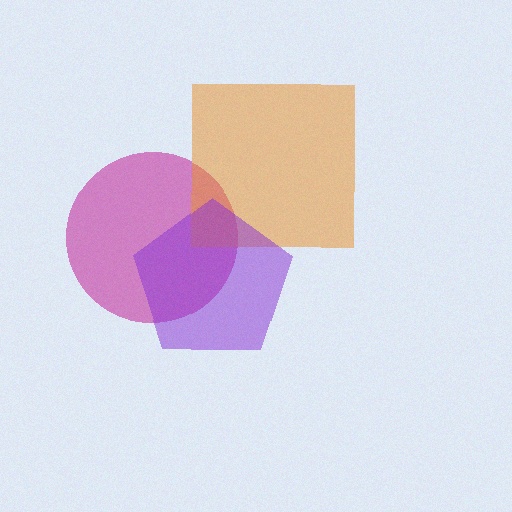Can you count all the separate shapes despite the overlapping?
Yes, there are 3 separate shapes.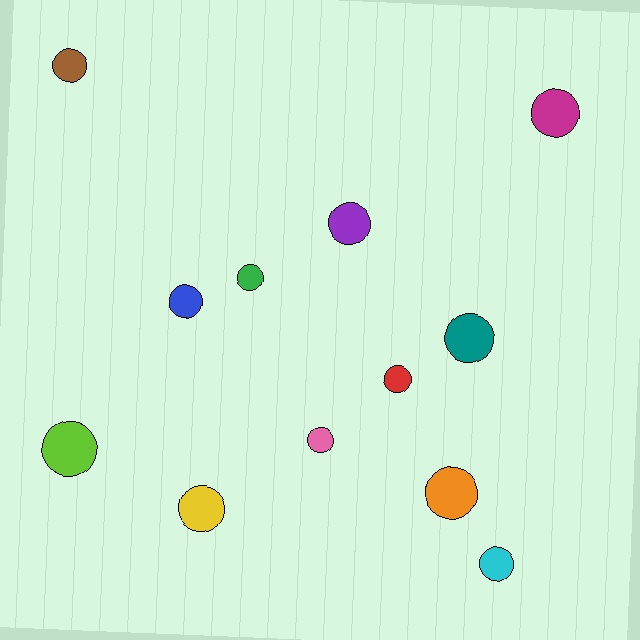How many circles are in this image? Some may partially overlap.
There are 12 circles.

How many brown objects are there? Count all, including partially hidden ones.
There is 1 brown object.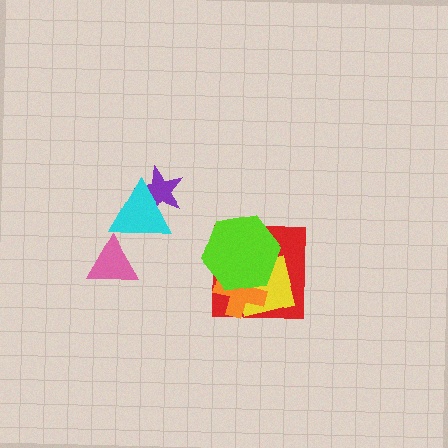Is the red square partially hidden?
Yes, it is partially covered by another shape.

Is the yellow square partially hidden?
Yes, it is partially covered by another shape.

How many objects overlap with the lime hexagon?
3 objects overlap with the lime hexagon.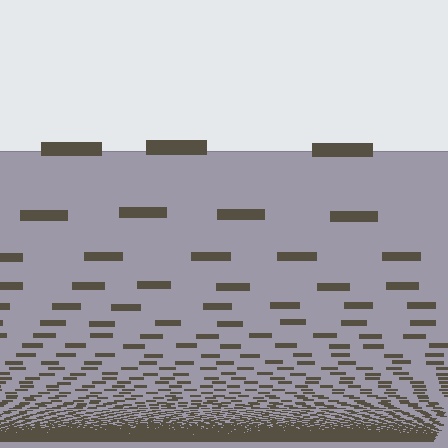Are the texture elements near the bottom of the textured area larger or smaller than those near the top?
Smaller. The gradient is inverted — elements near the bottom are smaller and denser.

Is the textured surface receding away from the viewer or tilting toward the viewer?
The surface appears to tilt toward the viewer. Texture elements get larger and sparser toward the top.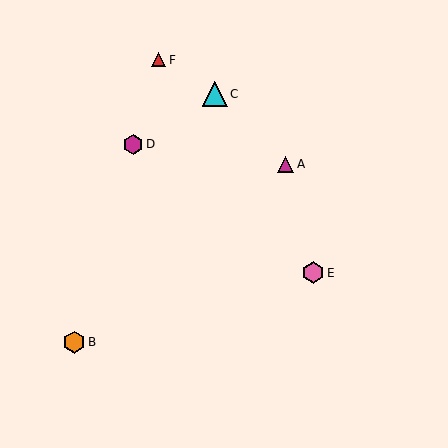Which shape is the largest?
The cyan triangle (labeled C) is the largest.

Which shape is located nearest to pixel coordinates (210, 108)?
The cyan triangle (labeled C) at (215, 94) is nearest to that location.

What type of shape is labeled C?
Shape C is a cyan triangle.